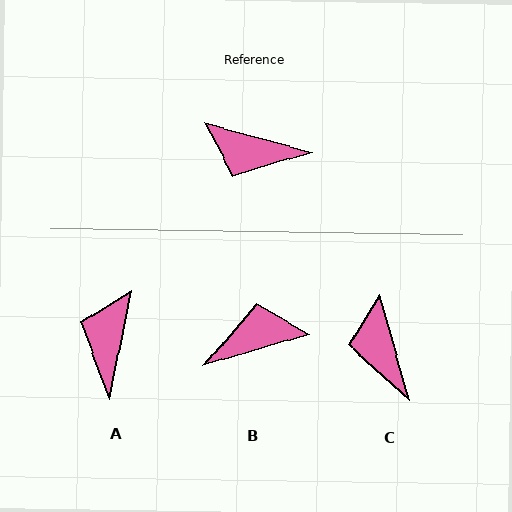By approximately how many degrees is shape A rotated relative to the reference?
Approximately 86 degrees clockwise.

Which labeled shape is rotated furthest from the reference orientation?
B, about 148 degrees away.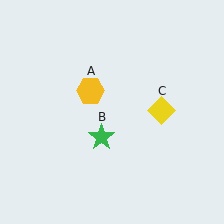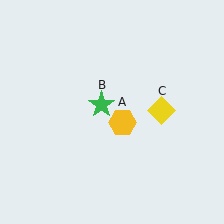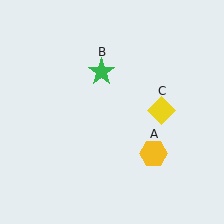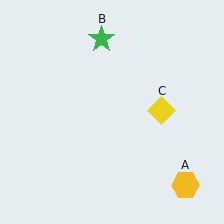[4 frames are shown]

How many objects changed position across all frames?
2 objects changed position: yellow hexagon (object A), green star (object B).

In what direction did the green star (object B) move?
The green star (object B) moved up.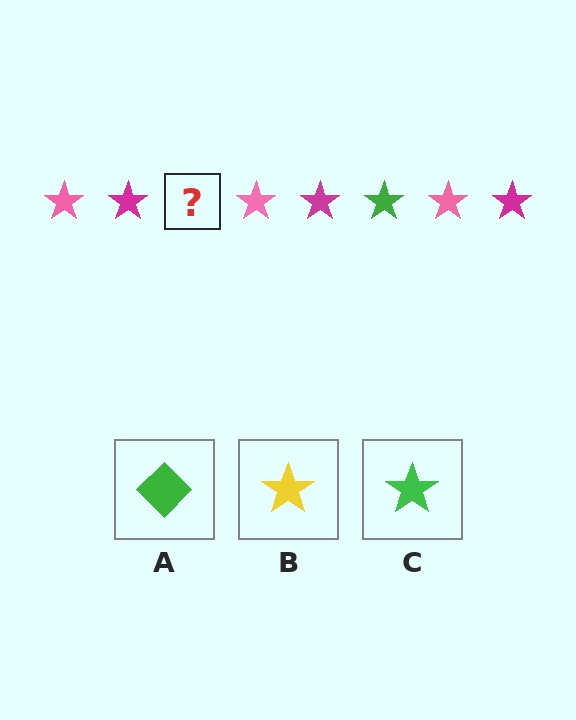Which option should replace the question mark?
Option C.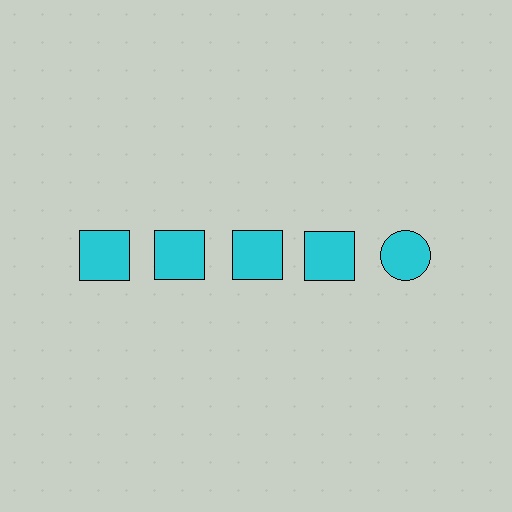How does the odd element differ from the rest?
It has a different shape: circle instead of square.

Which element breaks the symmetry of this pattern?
The cyan circle in the top row, rightmost column breaks the symmetry. All other shapes are cyan squares.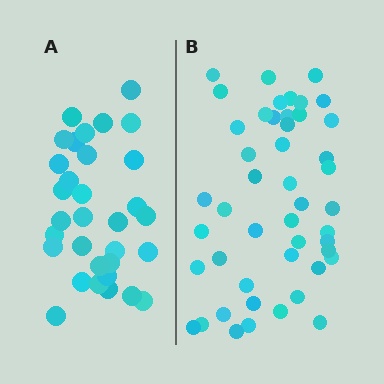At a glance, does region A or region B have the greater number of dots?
Region B (the right region) has more dots.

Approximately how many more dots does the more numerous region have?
Region B has approximately 15 more dots than region A.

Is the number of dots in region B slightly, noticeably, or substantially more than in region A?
Region B has substantially more. The ratio is roughly 1.5 to 1.